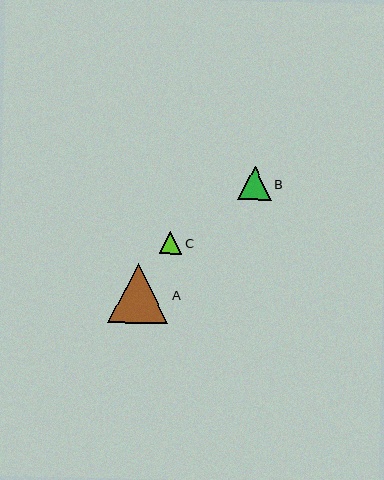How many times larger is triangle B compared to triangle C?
Triangle B is approximately 1.5 times the size of triangle C.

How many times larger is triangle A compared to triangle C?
Triangle A is approximately 2.7 times the size of triangle C.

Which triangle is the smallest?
Triangle C is the smallest with a size of approximately 22 pixels.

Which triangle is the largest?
Triangle A is the largest with a size of approximately 60 pixels.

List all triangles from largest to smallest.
From largest to smallest: A, B, C.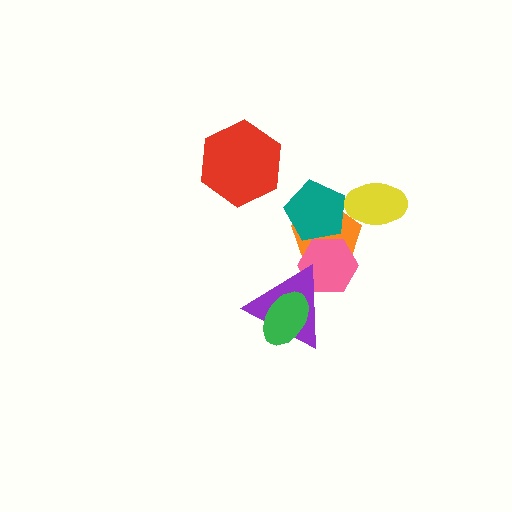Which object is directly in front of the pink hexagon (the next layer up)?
The purple triangle is directly in front of the pink hexagon.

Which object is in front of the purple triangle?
The green ellipse is in front of the purple triangle.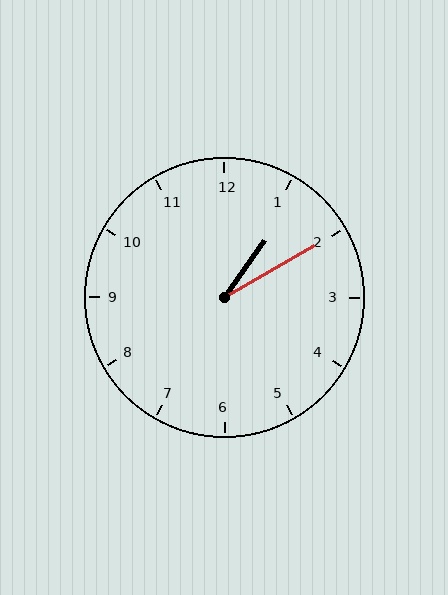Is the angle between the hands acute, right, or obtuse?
It is acute.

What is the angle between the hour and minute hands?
Approximately 25 degrees.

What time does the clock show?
1:10.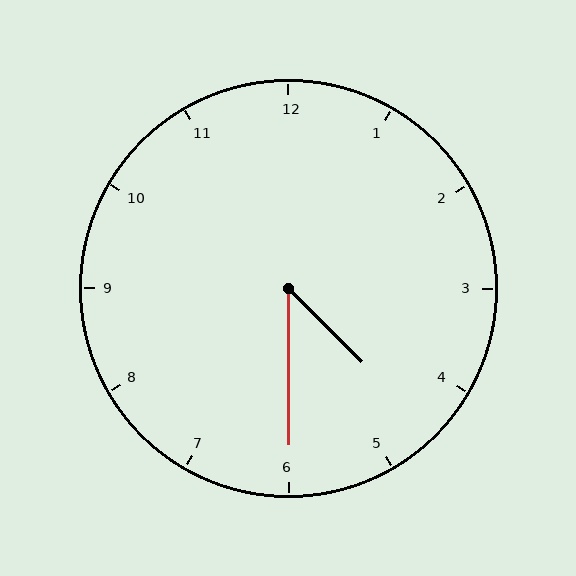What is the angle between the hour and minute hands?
Approximately 45 degrees.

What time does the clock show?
4:30.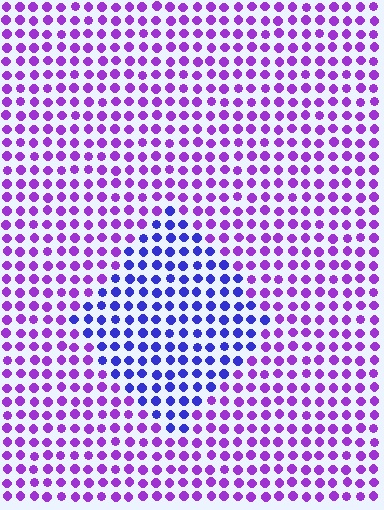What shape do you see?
I see a diamond.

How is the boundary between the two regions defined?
The boundary is defined purely by a slight shift in hue (about 41 degrees). Spacing, size, and orientation are identical on both sides.